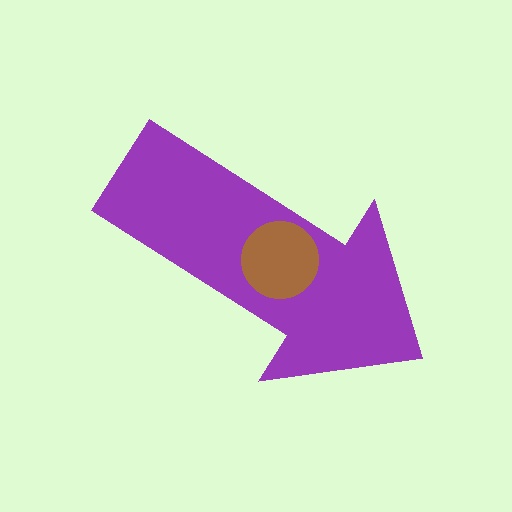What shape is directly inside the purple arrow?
The brown circle.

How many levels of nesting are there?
2.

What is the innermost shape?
The brown circle.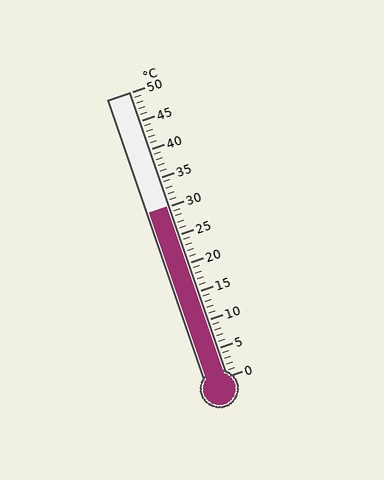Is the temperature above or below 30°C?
The temperature is at 30°C.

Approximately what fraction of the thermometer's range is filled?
The thermometer is filled to approximately 60% of its range.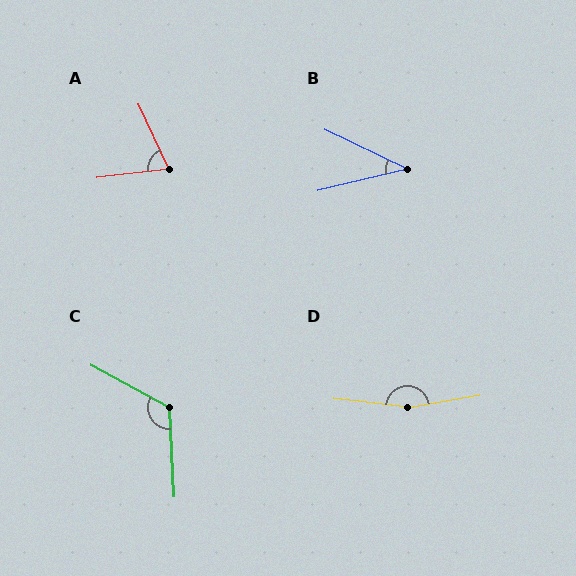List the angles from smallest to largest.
B (39°), A (72°), C (121°), D (164°).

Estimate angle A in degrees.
Approximately 72 degrees.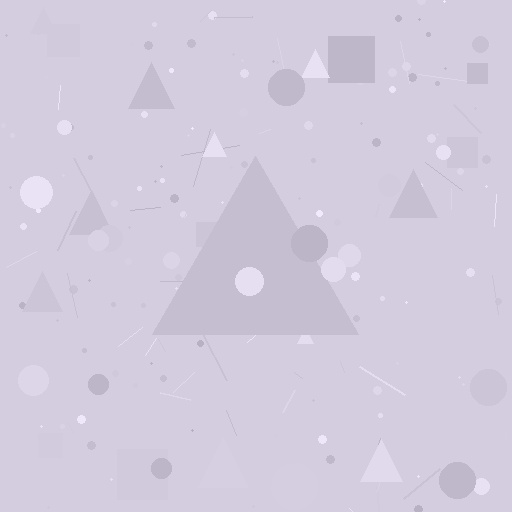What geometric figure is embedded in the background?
A triangle is embedded in the background.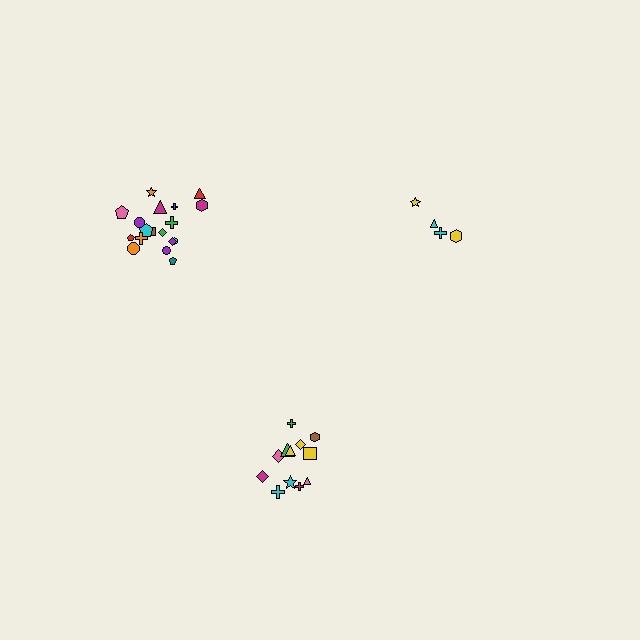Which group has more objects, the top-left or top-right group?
The top-left group.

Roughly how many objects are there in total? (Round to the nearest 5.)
Roughly 35 objects in total.